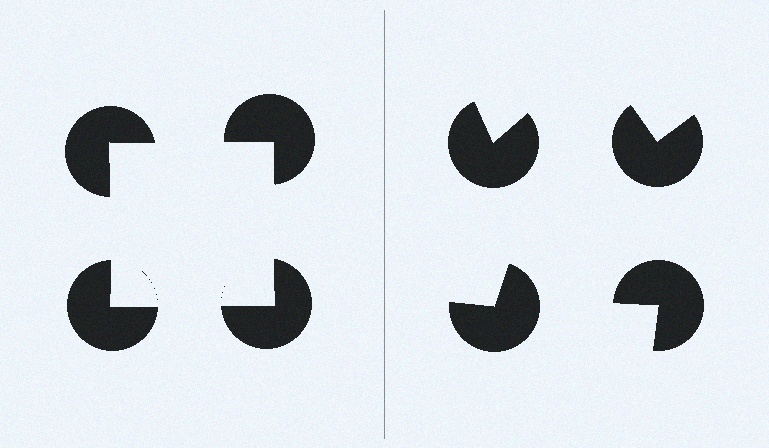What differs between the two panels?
The pac-man discs are positioned identically on both sides; only the wedge orientations differ. On the left they align to a square; on the right they are misaligned.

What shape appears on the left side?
An illusory square.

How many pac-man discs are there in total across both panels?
8 — 4 on each side.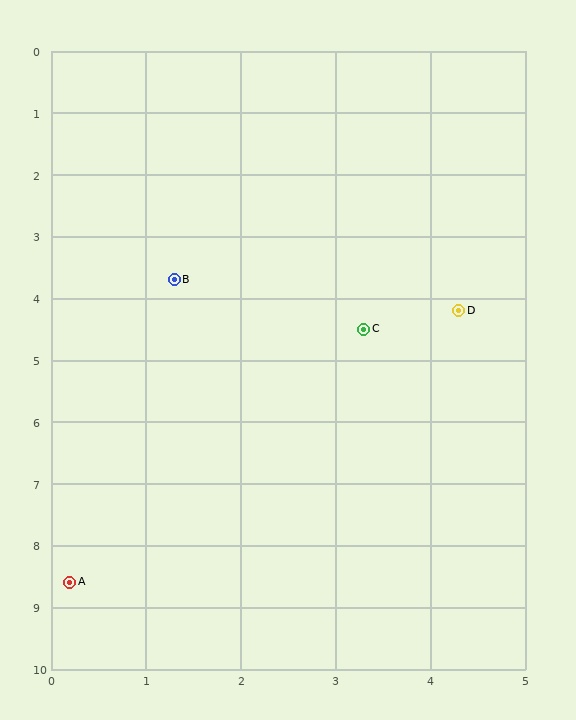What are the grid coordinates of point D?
Point D is at approximately (4.3, 4.2).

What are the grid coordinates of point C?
Point C is at approximately (3.3, 4.5).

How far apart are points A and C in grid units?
Points A and C are about 5.1 grid units apart.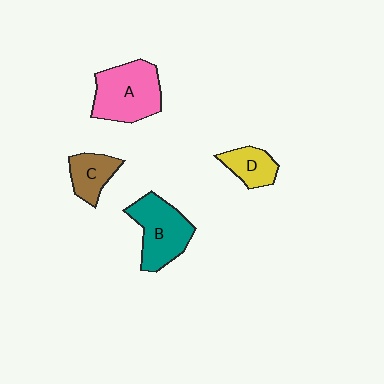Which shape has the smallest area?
Shape D (yellow).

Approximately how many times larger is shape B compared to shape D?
Approximately 1.9 times.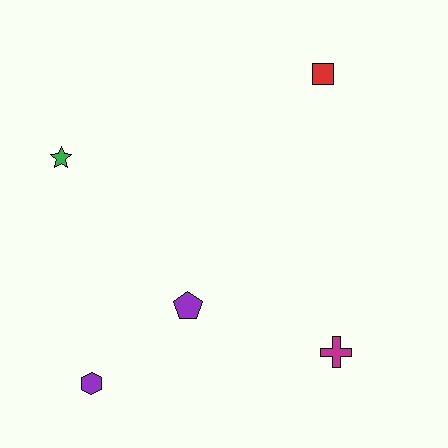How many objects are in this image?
There are 5 objects.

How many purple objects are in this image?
There are 2 purple objects.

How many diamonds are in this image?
There are no diamonds.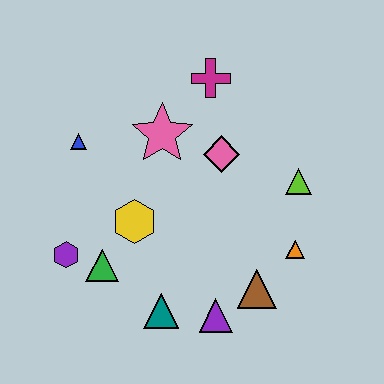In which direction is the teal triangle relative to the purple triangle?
The teal triangle is to the left of the purple triangle.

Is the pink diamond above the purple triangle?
Yes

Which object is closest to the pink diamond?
The pink star is closest to the pink diamond.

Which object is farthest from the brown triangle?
The blue triangle is farthest from the brown triangle.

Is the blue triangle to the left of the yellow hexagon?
Yes